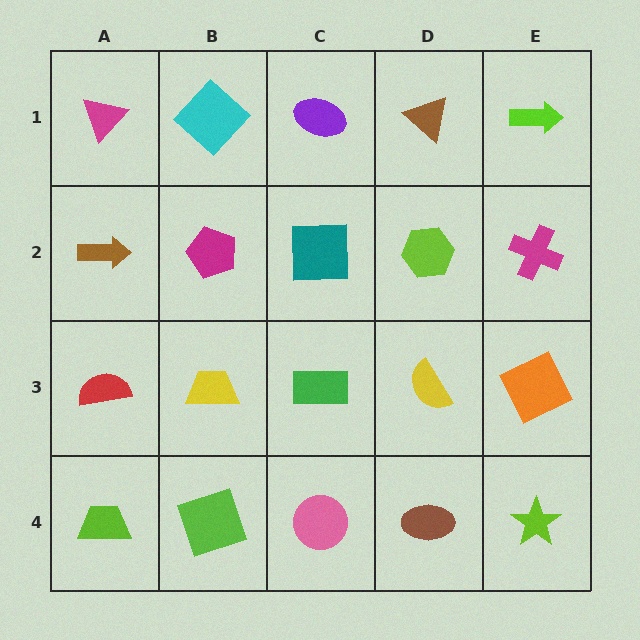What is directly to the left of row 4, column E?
A brown ellipse.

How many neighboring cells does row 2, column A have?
3.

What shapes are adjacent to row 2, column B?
A cyan diamond (row 1, column B), a yellow trapezoid (row 3, column B), a brown arrow (row 2, column A), a teal square (row 2, column C).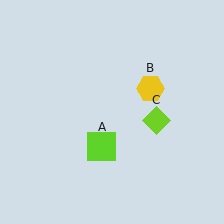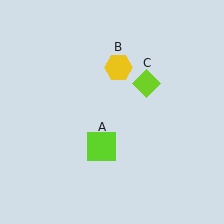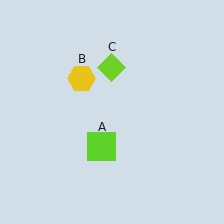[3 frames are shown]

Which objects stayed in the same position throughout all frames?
Lime square (object A) remained stationary.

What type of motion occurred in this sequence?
The yellow hexagon (object B), lime diamond (object C) rotated counterclockwise around the center of the scene.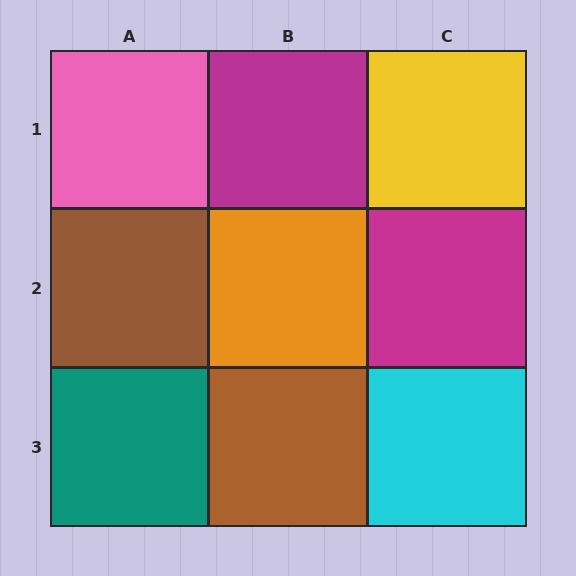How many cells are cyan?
1 cell is cyan.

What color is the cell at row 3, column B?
Brown.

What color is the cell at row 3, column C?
Cyan.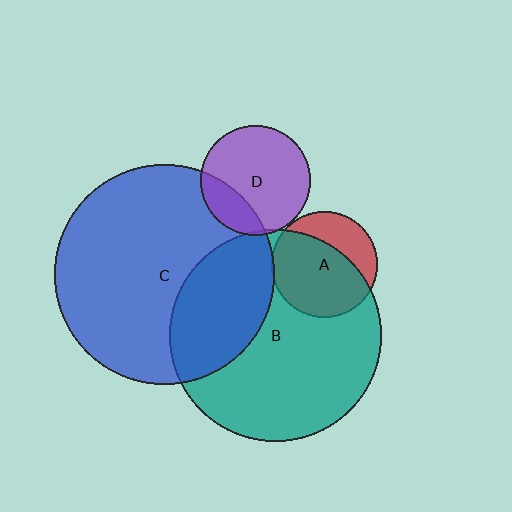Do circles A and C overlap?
Yes.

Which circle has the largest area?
Circle C (blue).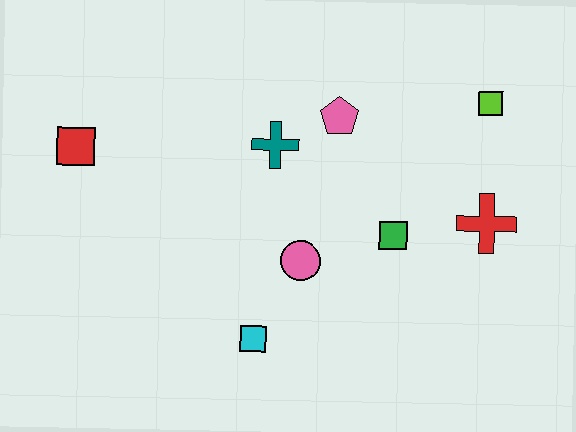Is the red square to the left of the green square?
Yes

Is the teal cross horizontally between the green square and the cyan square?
Yes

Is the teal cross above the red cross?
Yes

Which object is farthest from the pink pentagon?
The red square is farthest from the pink pentagon.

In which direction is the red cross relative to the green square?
The red cross is to the right of the green square.